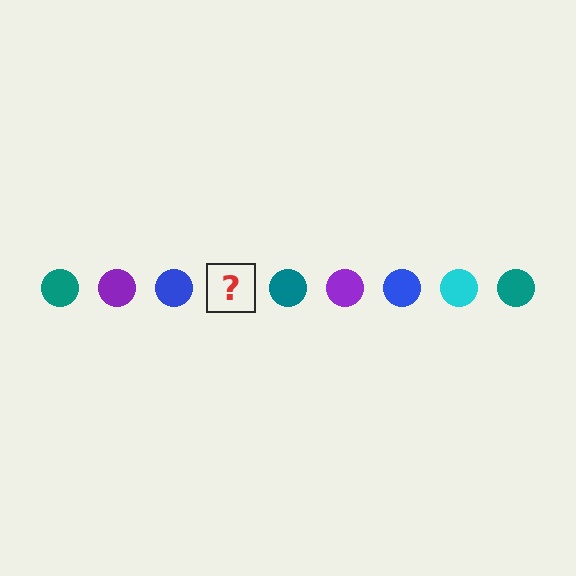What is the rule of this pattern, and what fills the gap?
The rule is that the pattern cycles through teal, purple, blue, cyan circles. The gap should be filled with a cyan circle.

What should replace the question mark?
The question mark should be replaced with a cyan circle.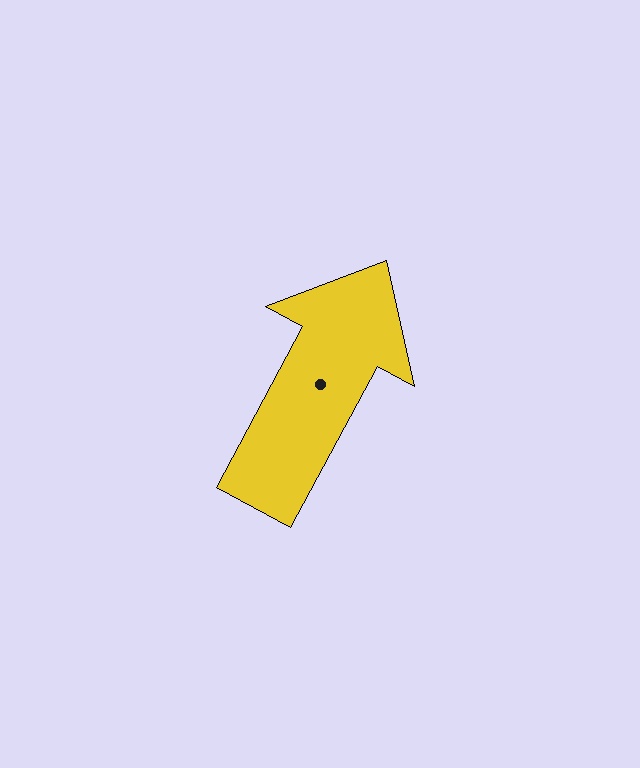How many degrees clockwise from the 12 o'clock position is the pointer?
Approximately 28 degrees.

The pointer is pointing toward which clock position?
Roughly 1 o'clock.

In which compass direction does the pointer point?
Northeast.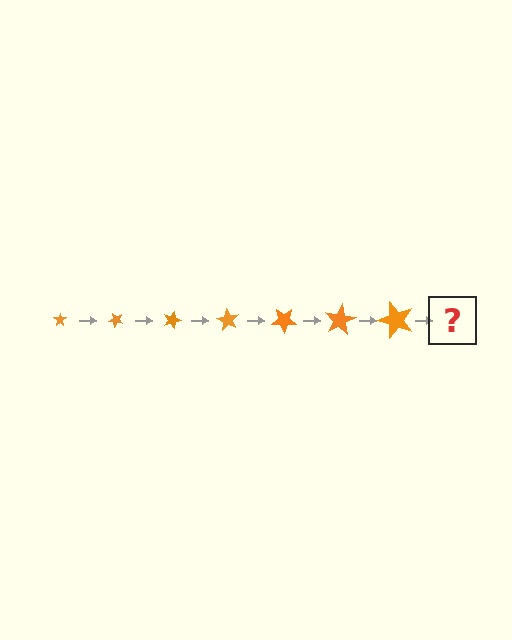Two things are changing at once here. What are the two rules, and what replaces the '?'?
The two rules are that the star grows larger each step and it rotates 45 degrees each step. The '?' should be a star, larger than the previous one and rotated 315 degrees from the start.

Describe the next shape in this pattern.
It should be a star, larger than the previous one and rotated 315 degrees from the start.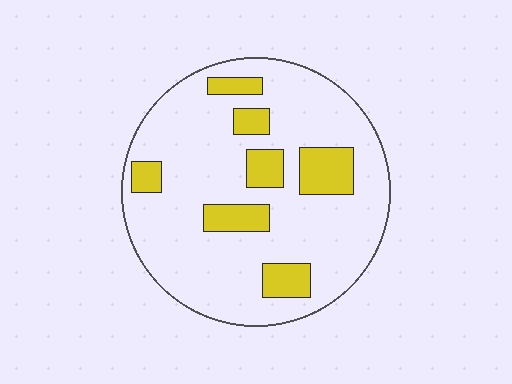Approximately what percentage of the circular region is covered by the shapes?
Approximately 20%.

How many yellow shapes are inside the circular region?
7.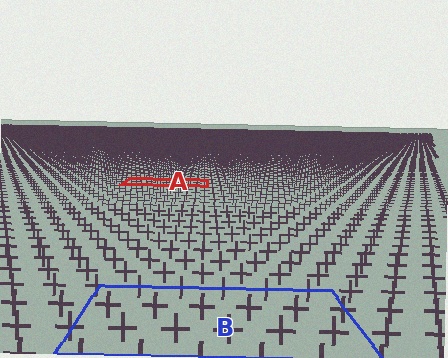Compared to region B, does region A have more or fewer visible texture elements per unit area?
Region A has more texture elements per unit area — they are packed more densely because it is farther away.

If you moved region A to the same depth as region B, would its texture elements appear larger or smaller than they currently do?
They would appear larger. At a closer depth, the same texture elements are projected at a bigger on-screen size.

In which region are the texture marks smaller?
The texture marks are smaller in region A, because it is farther away.